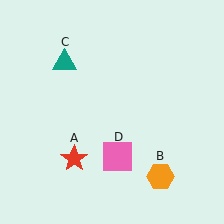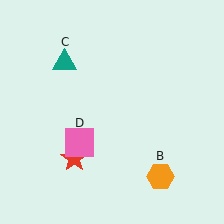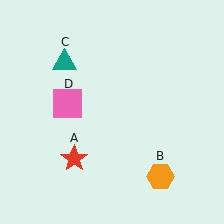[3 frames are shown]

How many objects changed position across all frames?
1 object changed position: pink square (object D).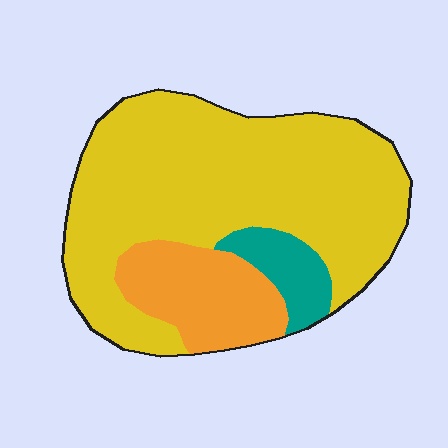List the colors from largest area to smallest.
From largest to smallest: yellow, orange, teal.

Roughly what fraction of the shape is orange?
Orange takes up about one fifth (1/5) of the shape.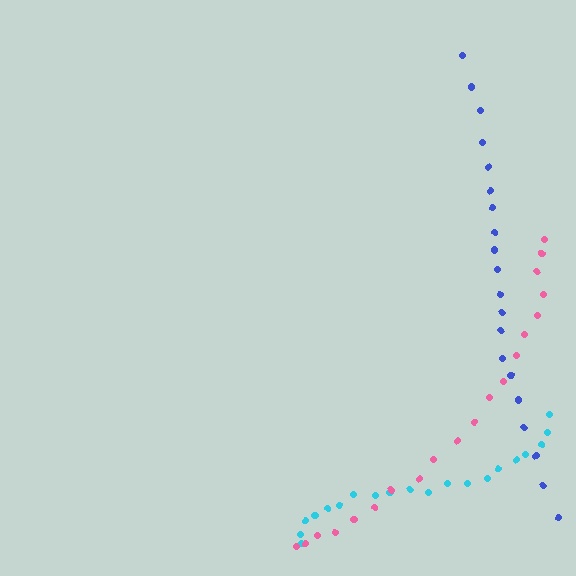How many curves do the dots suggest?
There are 3 distinct paths.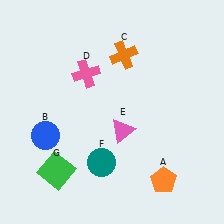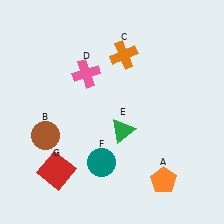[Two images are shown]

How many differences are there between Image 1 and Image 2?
There are 3 differences between the two images.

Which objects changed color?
B changed from blue to brown. E changed from pink to green. G changed from green to red.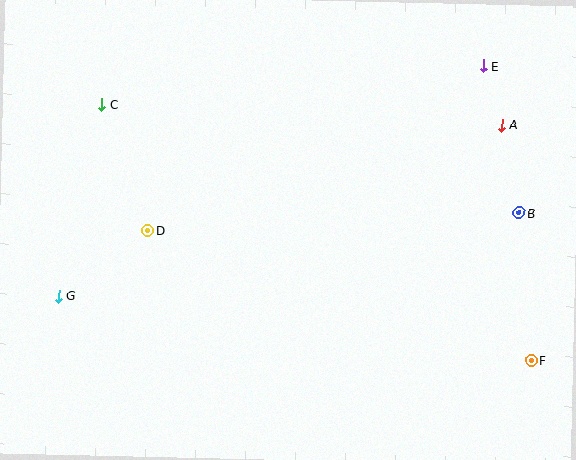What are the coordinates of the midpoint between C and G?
The midpoint between C and G is at (80, 200).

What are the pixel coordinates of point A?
Point A is at (502, 125).